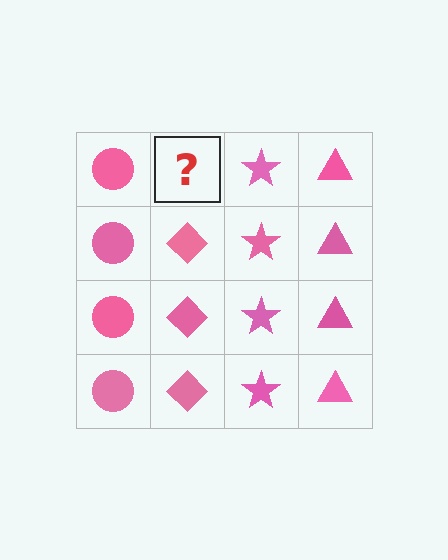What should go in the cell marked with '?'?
The missing cell should contain a pink diamond.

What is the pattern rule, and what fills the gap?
The rule is that each column has a consistent shape. The gap should be filled with a pink diamond.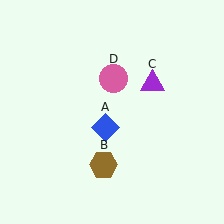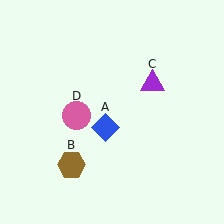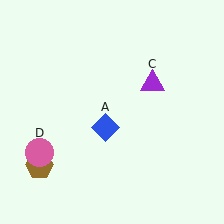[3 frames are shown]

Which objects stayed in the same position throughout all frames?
Blue diamond (object A) and purple triangle (object C) remained stationary.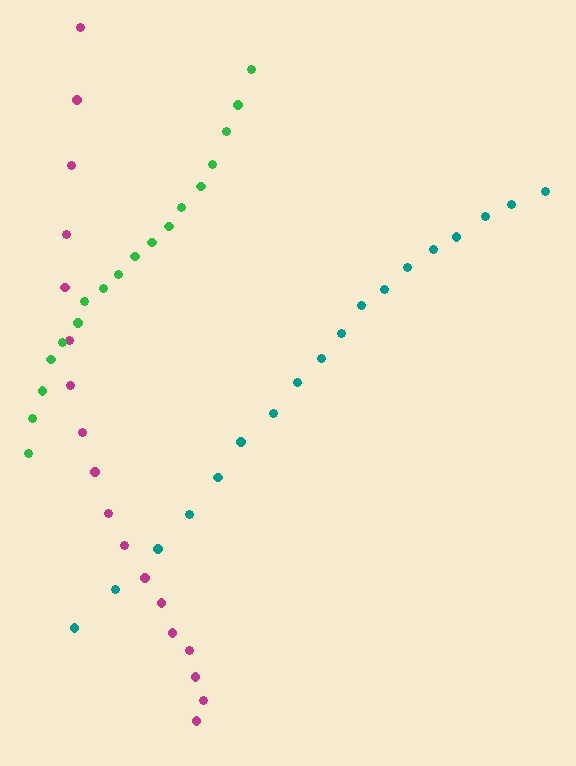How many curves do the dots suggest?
There are 3 distinct paths.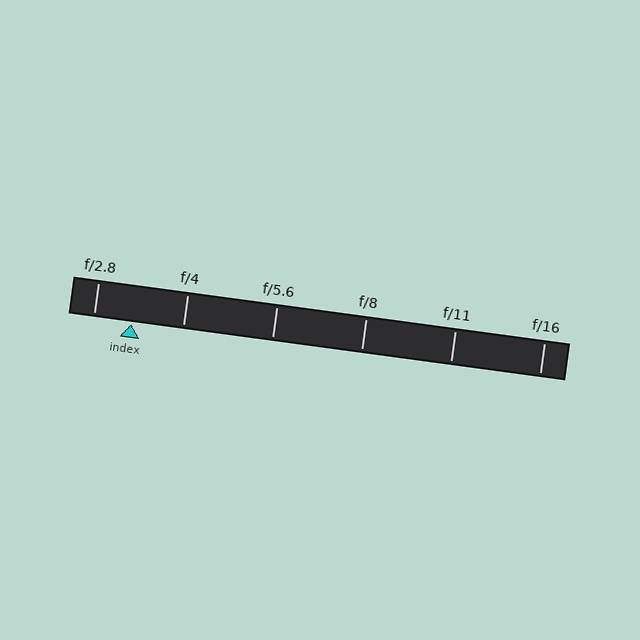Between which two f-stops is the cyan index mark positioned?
The index mark is between f/2.8 and f/4.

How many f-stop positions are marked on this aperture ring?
There are 6 f-stop positions marked.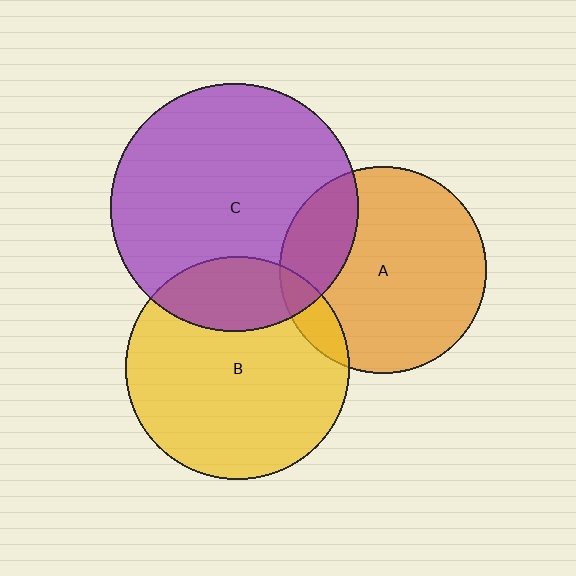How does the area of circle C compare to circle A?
Approximately 1.4 times.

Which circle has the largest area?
Circle C (purple).